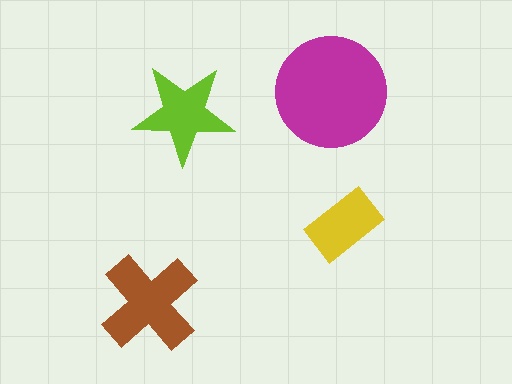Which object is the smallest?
The yellow rectangle.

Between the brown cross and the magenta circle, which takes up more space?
The magenta circle.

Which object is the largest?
The magenta circle.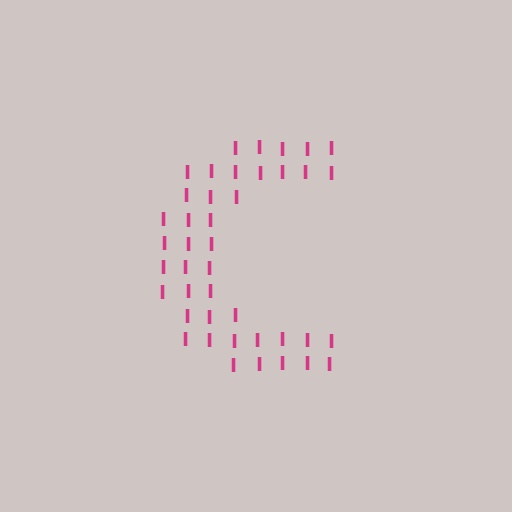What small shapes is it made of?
It is made of small letter I's.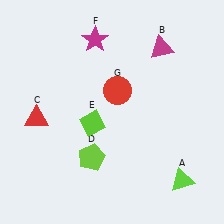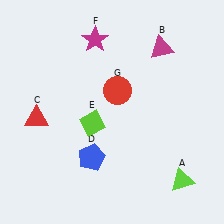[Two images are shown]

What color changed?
The pentagon (D) changed from lime in Image 1 to blue in Image 2.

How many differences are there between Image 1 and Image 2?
There is 1 difference between the two images.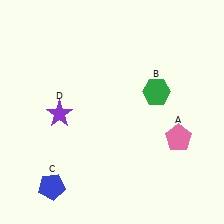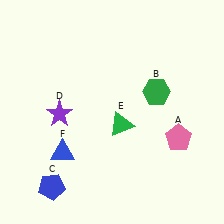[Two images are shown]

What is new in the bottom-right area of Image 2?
A green triangle (E) was added in the bottom-right area of Image 2.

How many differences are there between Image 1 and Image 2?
There are 2 differences between the two images.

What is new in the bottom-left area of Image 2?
A blue triangle (F) was added in the bottom-left area of Image 2.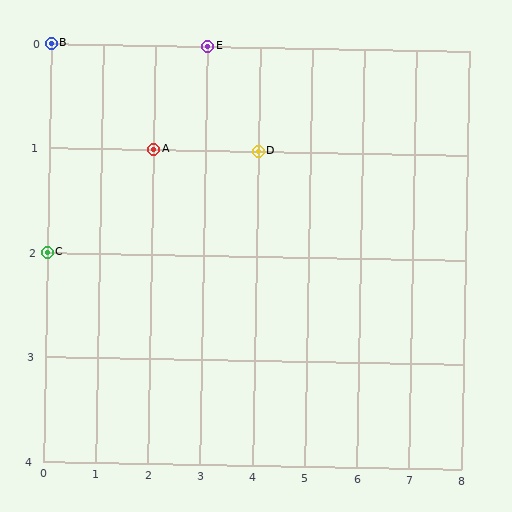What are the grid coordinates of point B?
Point B is at grid coordinates (0, 0).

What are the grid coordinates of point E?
Point E is at grid coordinates (3, 0).